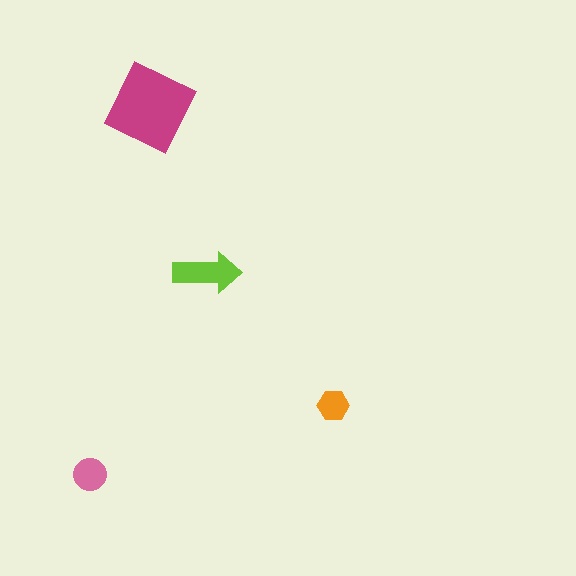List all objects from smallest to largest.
The orange hexagon, the pink circle, the lime arrow, the magenta square.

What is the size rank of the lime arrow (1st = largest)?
2nd.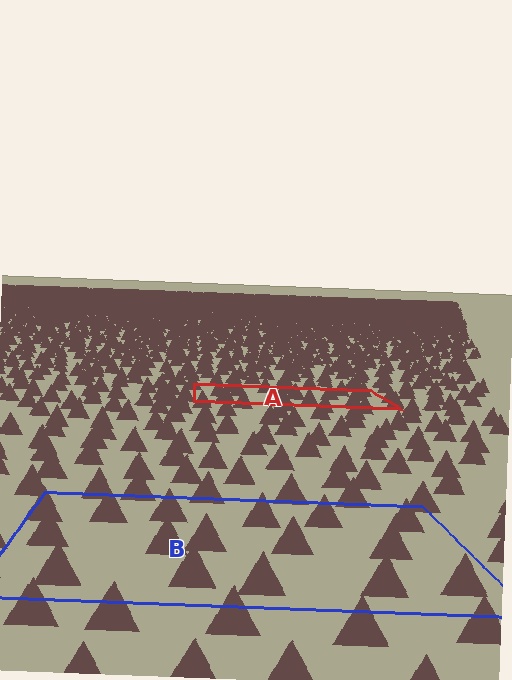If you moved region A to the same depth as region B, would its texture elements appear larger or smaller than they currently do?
They would appear larger. At a closer depth, the same texture elements are projected at a bigger on-screen size.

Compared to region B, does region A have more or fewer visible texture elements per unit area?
Region A has more texture elements per unit area — they are packed more densely because it is farther away.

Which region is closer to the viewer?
Region B is closer. The texture elements there are larger and more spread out.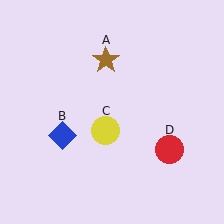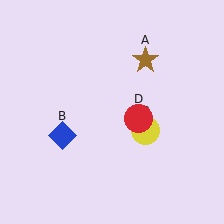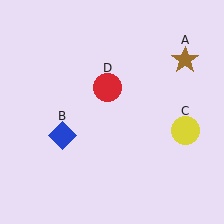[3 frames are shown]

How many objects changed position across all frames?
3 objects changed position: brown star (object A), yellow circle (object C), red circle (object D).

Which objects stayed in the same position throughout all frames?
Blue diamond (object B) remained stationary.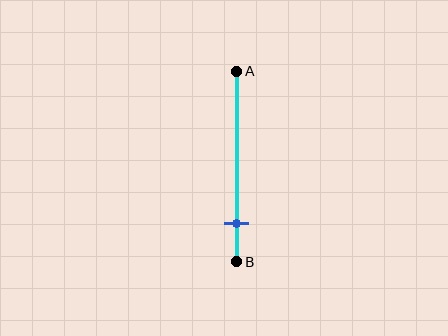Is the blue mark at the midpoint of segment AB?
No, the mark is at about 80% from A, not at the 50% midpoint.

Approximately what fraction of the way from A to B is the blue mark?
The blue mark is approximately 80% of the way from A to B.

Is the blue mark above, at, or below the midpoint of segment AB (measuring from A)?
The blue mark is below the midpoint of segment AB.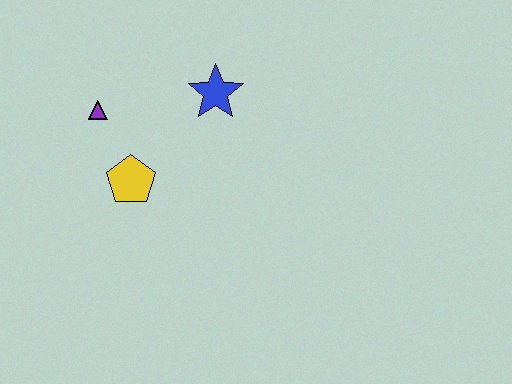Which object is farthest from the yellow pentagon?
The blue star is farthest from the yellow pentagon.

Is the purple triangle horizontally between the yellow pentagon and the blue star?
No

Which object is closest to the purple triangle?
The yellow pentagon is closest to the purple triangle.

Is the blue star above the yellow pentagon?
Yes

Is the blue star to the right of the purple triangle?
Yes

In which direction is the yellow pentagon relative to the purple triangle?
The yellow pentagon is below the purple triangle.